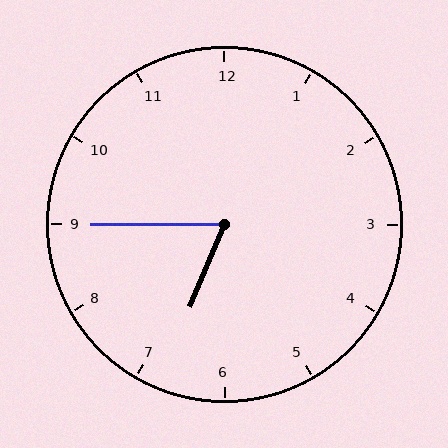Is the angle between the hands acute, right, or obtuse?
It is acute.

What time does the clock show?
6:45.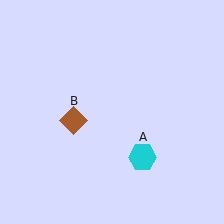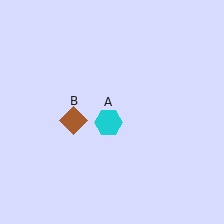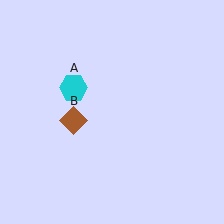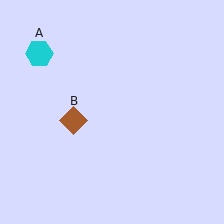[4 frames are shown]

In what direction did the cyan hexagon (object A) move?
The cyan hexagon (object A) moved up and to the left.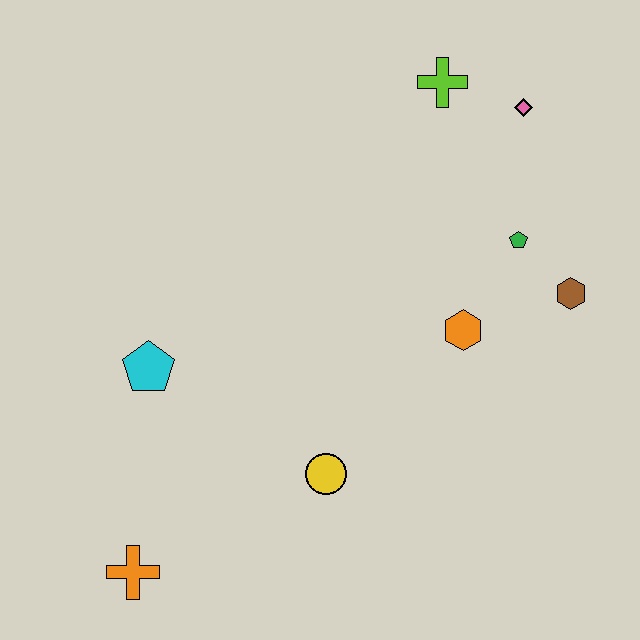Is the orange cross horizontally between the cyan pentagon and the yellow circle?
No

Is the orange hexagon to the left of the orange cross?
No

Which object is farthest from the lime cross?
The orange cross is farthest from the lime cross.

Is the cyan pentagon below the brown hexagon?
Yes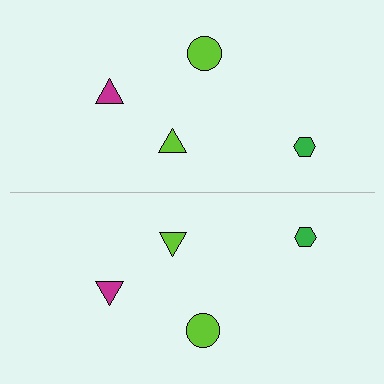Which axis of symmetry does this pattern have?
The pattern has a horizontal axis of symmetry running through the center of the image.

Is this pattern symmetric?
Yes, this pattern has bilateral (reflection) symmetry.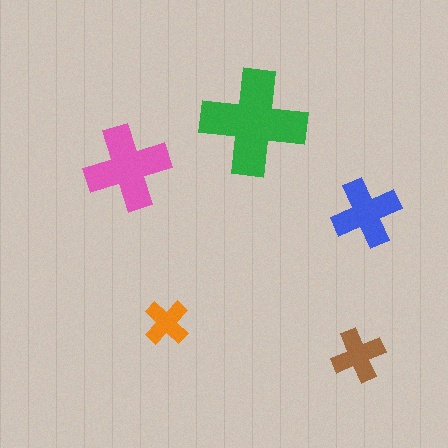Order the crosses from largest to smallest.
the green one, the pink one, the blue one, the brown one, the orange one.